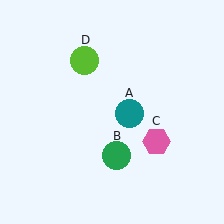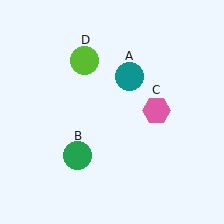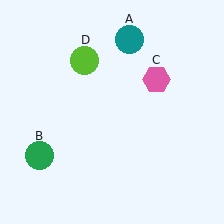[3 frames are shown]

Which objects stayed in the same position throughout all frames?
Lime circle (object D) remained stationary.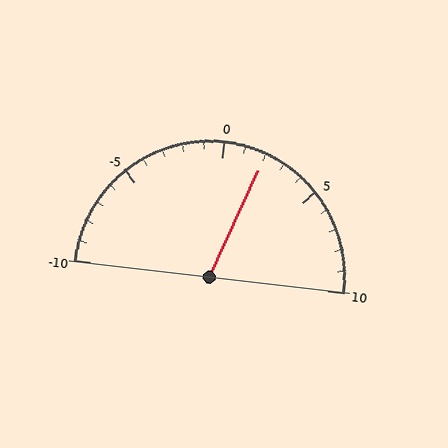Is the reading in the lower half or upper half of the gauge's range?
The reading is in the upper half of the range (-10 to 10).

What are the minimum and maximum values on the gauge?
The gauge ranges from -10 to 10.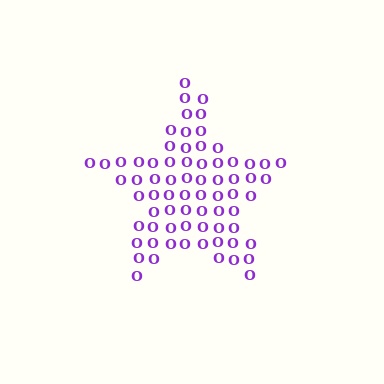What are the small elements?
The small elements are letter O's.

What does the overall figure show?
The overall figure shows a star.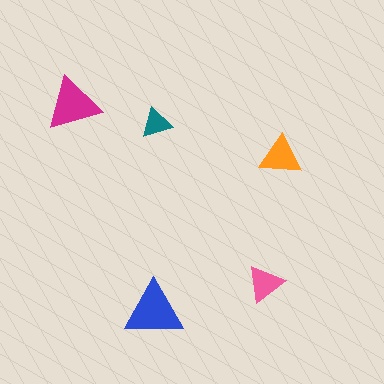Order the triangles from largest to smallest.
the blue one, the magenta one, the orange one, the pink one, the teal one.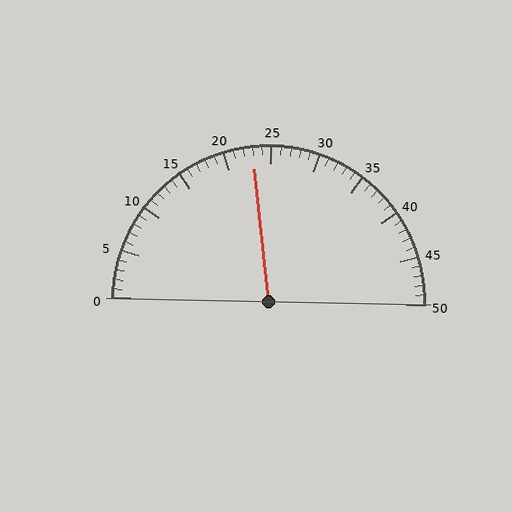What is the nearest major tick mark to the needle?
The nearest major tick mark is 25.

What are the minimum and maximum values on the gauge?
The gauge ranges from 0 to 50.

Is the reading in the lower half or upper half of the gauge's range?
The reading is in the lower half of the range (0 to 50).